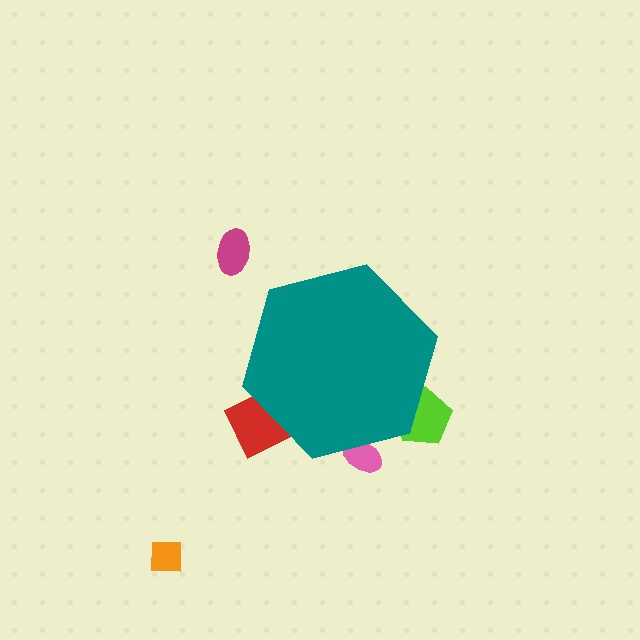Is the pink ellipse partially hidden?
Yes, the pink ellipse is partially hidden behind the teal hexagon.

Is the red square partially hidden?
Yes, the red square is partially hidden behind the teal hexagon.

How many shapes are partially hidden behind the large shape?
3 shapes are partially hidden.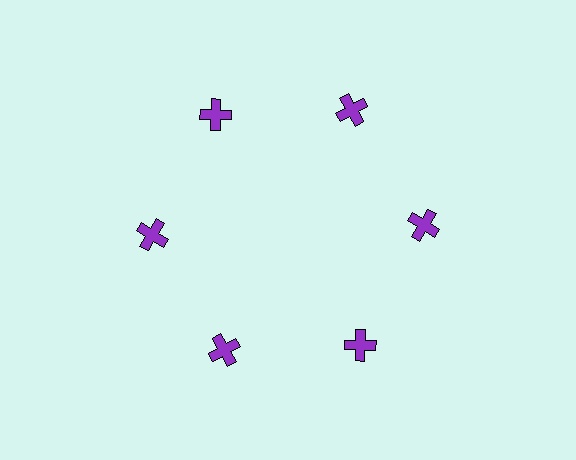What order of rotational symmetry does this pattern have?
This pattern has 6-fold rotational symmetry.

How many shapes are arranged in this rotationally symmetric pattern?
There are 6 shapes, arranged in 6 groups of 1.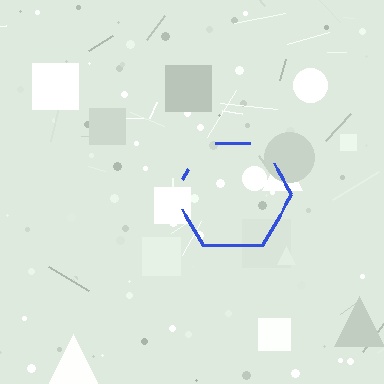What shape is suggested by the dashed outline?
The dashed outline suggests a hexagon.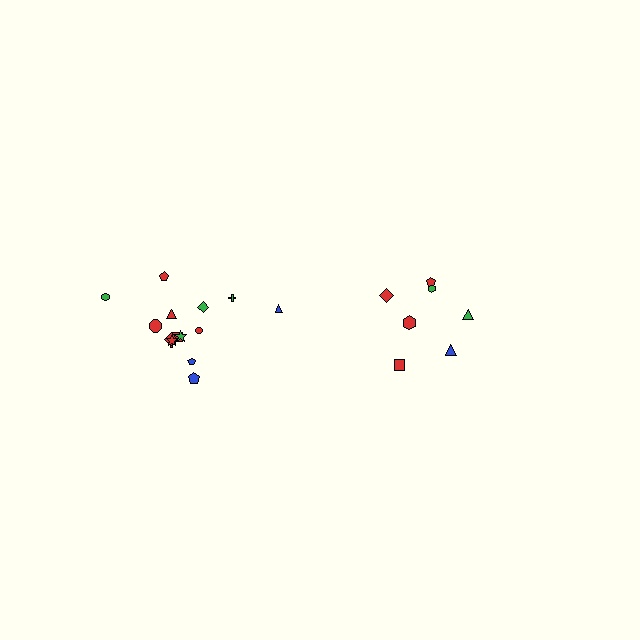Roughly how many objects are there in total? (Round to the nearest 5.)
Roughly 20 objects in total.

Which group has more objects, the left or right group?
The left group.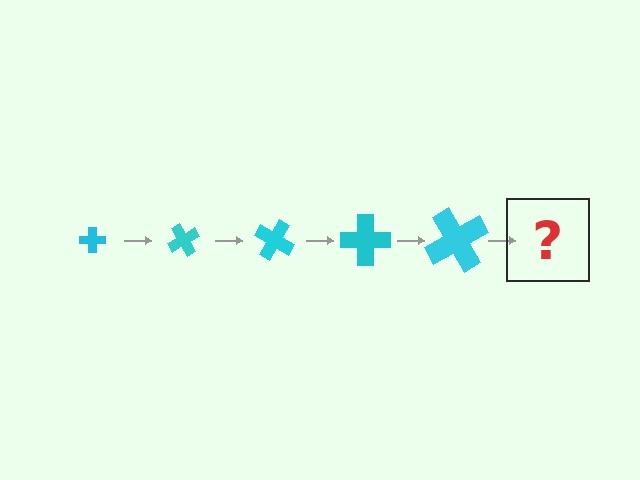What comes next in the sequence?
The next element should be a cross, larger than the previous one and rotated 300 degrees from the start.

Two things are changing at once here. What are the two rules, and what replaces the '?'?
The two rules are that the cross grows larger each step and it rotates 60 degrees each step. The '?' should be a cross, larger than the previous one and rotated 300 degrees from the start.